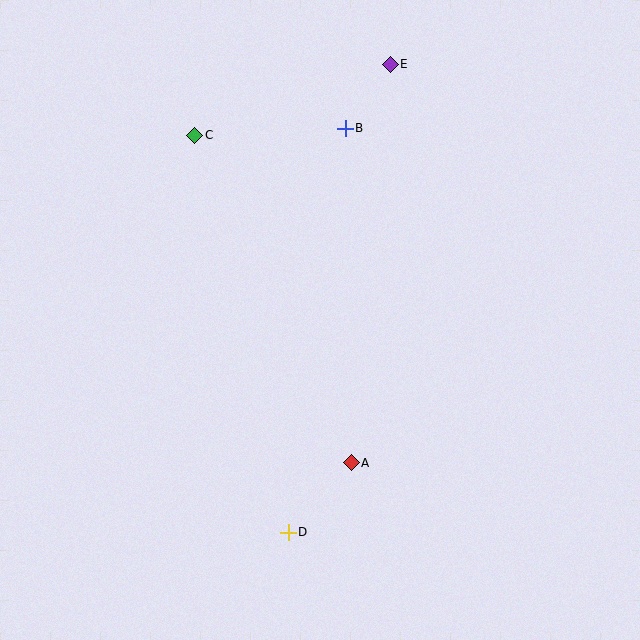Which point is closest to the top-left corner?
Point C is closest to the top-left corner.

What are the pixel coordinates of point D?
Point D is at (288, 532).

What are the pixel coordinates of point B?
Point B is at (345, 128).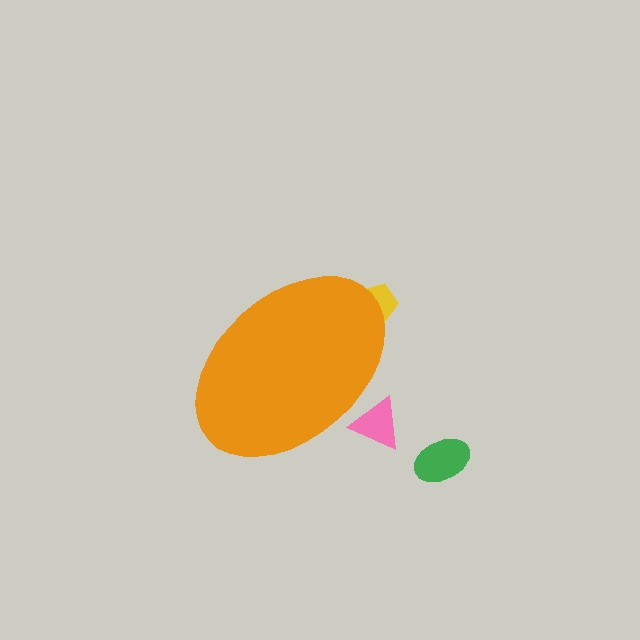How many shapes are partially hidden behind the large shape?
2 shapes are partially hidden.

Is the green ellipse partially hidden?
No, the green ellipse is fully visible.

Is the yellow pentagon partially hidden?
Yes, the yellow pentagon is partially hidden behind the orange ellipse.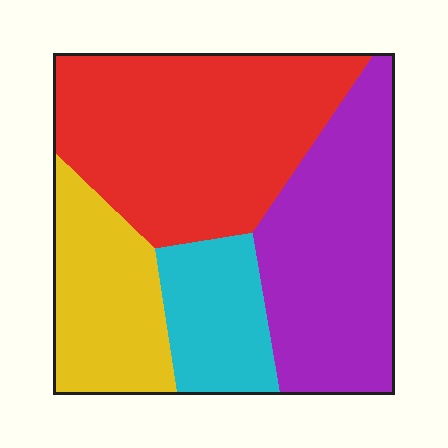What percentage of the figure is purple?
Purple takes up about one third (1/3) of the figure.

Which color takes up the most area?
Red, at roughly 40%.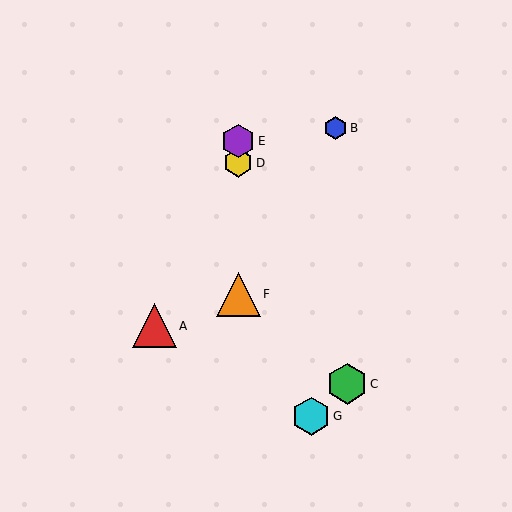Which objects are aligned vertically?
Objects D, E, F are aligned vertically.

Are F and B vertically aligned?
No, F is at x≈238 and B is at x≈336.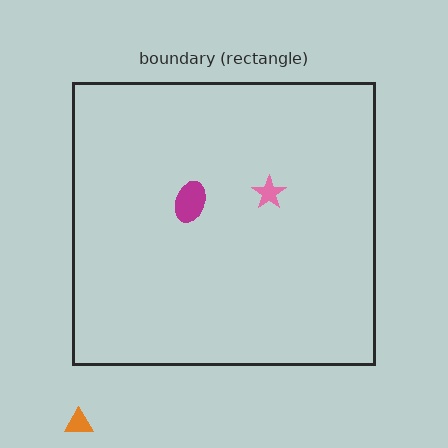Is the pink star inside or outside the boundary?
Inside.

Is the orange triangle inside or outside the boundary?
Outside.